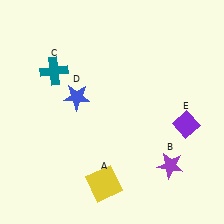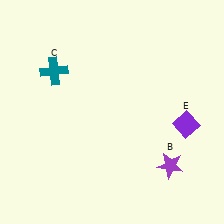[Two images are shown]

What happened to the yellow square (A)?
The yellow square (A) was removed in Image 2. It was in the bottom-left area of Image 1.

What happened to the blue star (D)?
The blue star (D) was removed in Image 2. It was in the top-left area of Image 1.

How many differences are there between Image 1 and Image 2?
There are 2 differences between the two images.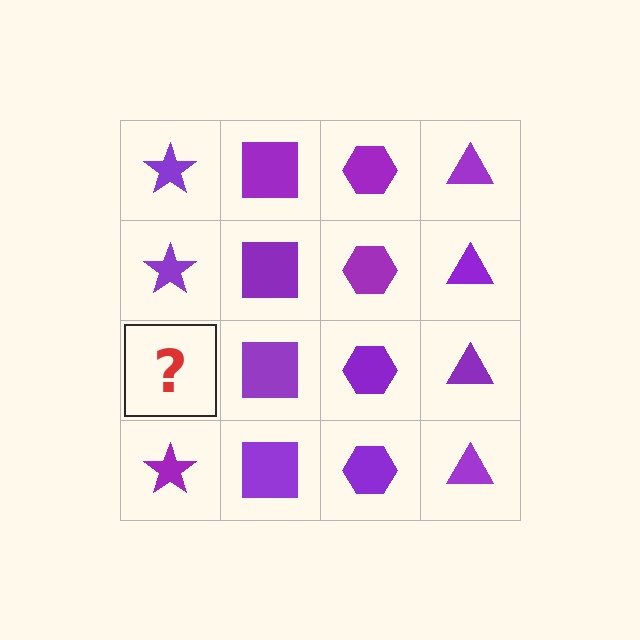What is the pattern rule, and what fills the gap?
The rule is that each column has a consistent shape. The gap should be filled with a purple star.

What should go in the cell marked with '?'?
The missing cell should contain a purple star.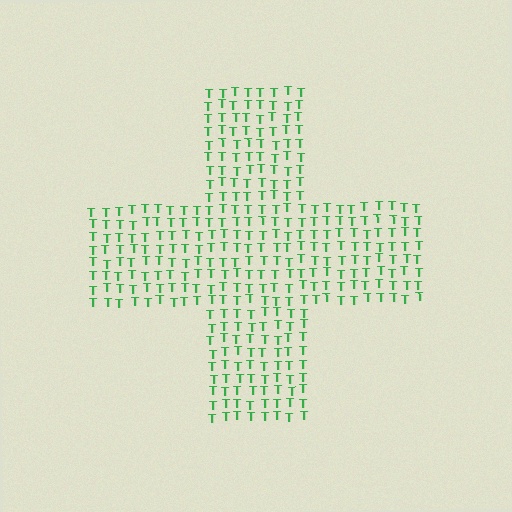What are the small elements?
The small elements are letter T's.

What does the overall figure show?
The overall figure shows a cross.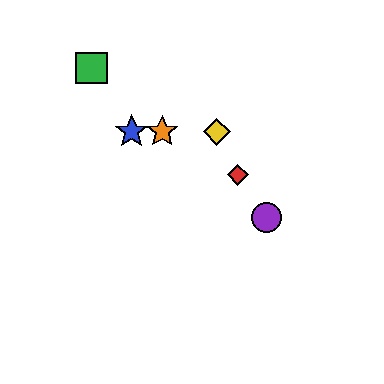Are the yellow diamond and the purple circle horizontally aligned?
No, the yellow diamond is at y≈132 and the purple circle is at y≈217.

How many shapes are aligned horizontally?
3 shapes (the blue star, the yellow diamond, the orange star) are aligned horizontally.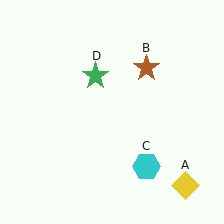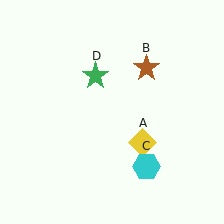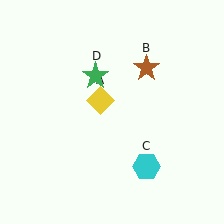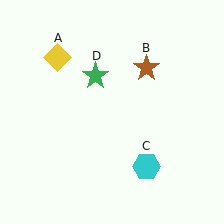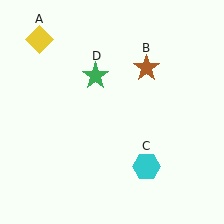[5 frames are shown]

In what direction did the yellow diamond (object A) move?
The yellow diamond (object A) moved up and to the left.